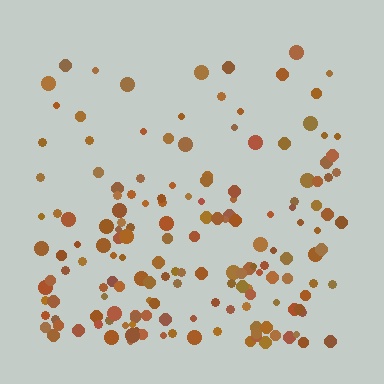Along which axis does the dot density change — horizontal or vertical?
Vertical.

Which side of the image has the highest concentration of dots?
The bottom.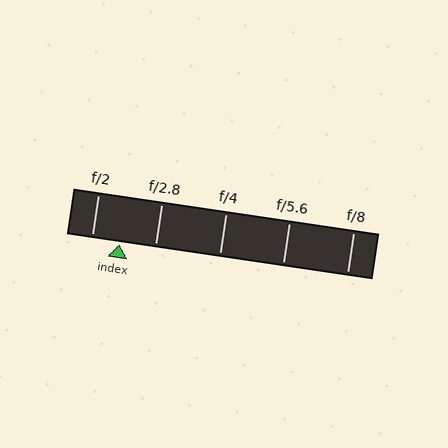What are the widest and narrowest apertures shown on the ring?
The widest aperture shown is f/2 and the narrowest is f/8.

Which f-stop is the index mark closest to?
The index mark is closest to f/2.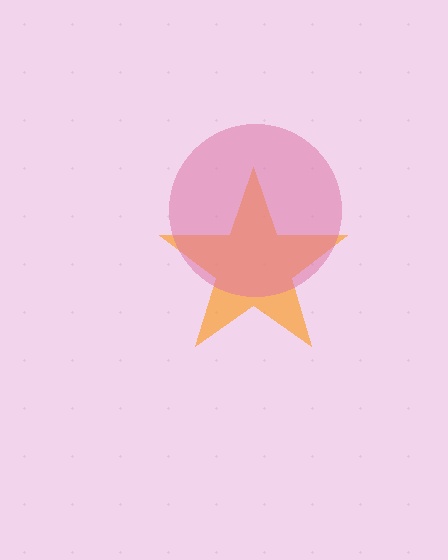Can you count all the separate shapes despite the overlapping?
Yes, there are 2 separate shapes.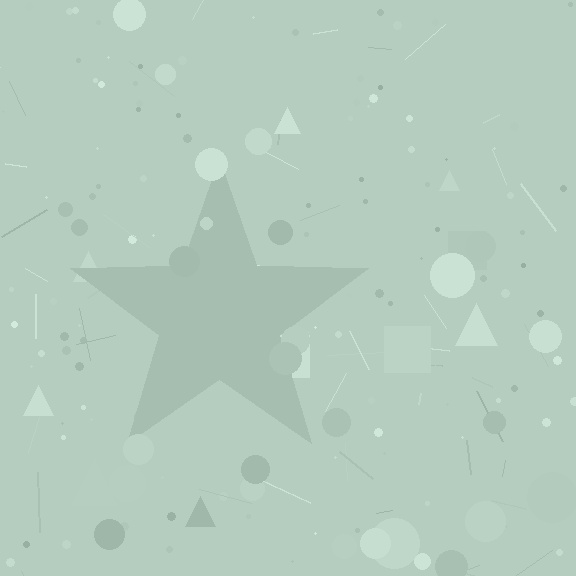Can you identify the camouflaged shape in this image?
The camouflaged shape is a star.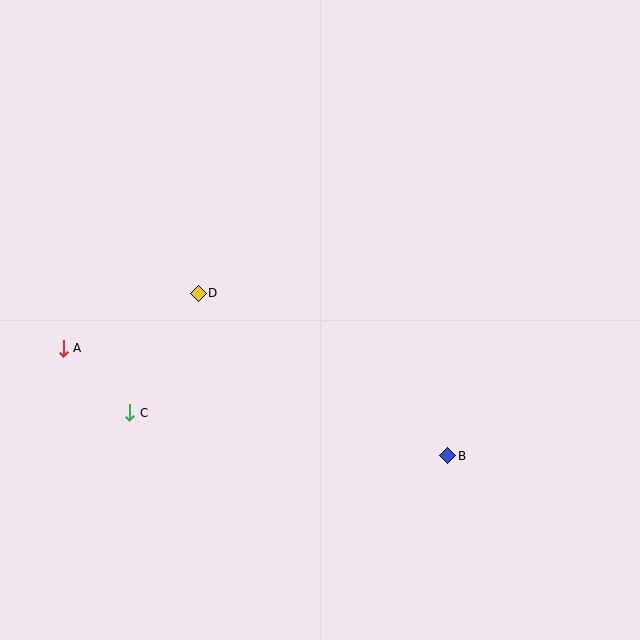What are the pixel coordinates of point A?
Point A is at (63, 348).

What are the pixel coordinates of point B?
Point B is at (448, 456).